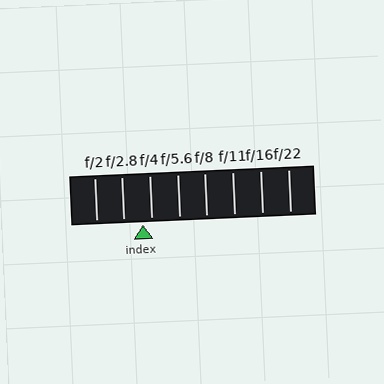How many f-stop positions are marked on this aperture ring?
There are 8 f-stop positions marked.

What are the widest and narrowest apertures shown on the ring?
The widest aperture shown is f/2 and the narrowest is f/22.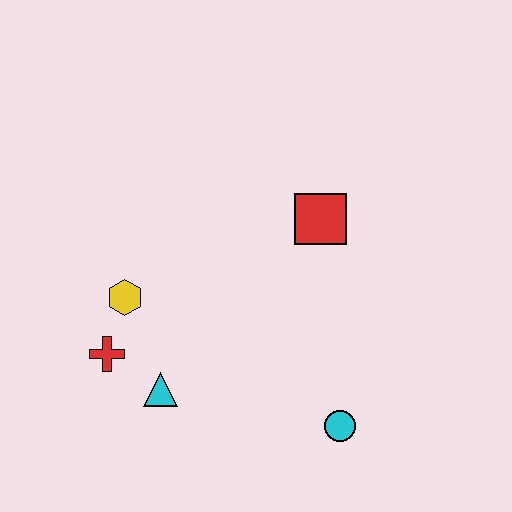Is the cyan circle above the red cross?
No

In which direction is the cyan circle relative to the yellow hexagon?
The cyan circle is to the right of the yellow hexagon.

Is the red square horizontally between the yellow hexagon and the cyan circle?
Yes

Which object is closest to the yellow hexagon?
The red cross is closest to the yellow hexagon.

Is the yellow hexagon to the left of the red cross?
No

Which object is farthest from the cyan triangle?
The red square is farthest from the cyan triangle.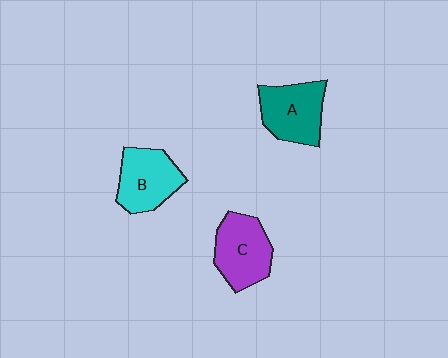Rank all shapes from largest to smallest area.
From largest to smallest: C (purple), A (teal), B (cyan).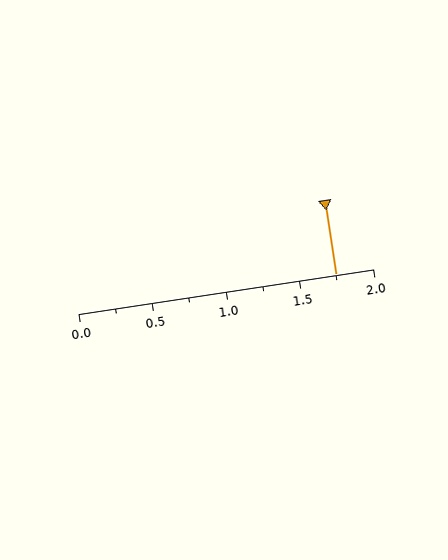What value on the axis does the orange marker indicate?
The marker indicates approximately 1.75.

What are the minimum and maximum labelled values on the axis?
The axis runs from 0.0 to 2.0.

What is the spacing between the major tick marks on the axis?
The major ticks are spaced 0.5 apart.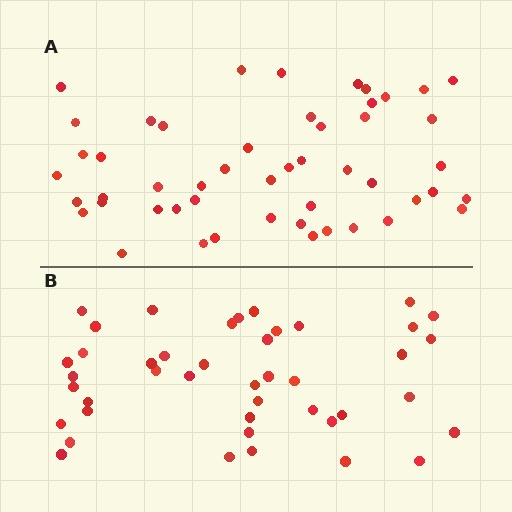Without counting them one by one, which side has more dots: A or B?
Region A (the top region) has more dots.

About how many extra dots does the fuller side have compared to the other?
Region A has roughly 8 or so more dots than region B.